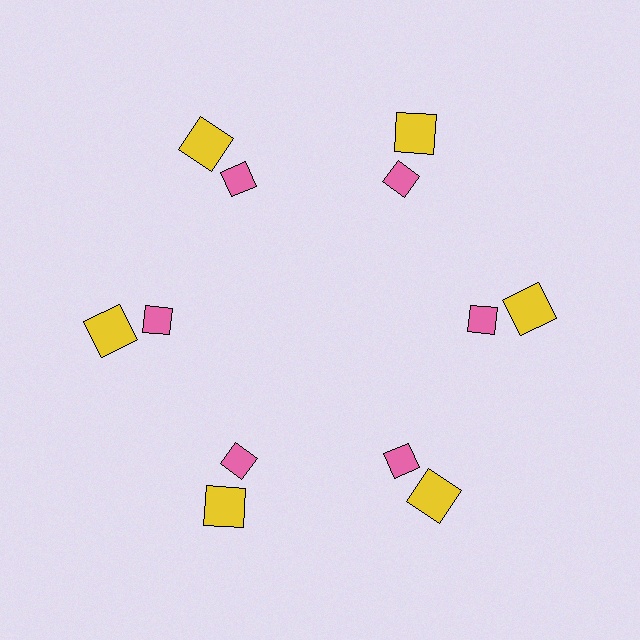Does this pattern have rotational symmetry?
Yes, this pattern has 6-fold rotational symmetry. It looks the same after rotating 60 degrees around the center.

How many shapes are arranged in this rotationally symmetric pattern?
There are 12 shapes, arranged in 6 groups of 2.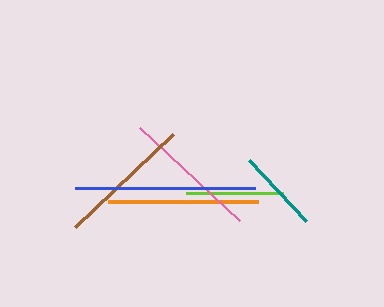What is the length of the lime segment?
The lime segment is approximately 97 pixels long.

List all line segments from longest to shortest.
From longest to shortest: blue, orange, pink, brown, lime, teal.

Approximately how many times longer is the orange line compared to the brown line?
The orange line is approximately 1.1 times the length of the brown line.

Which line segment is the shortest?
The teal line is the shortest at approximately 83 pixels.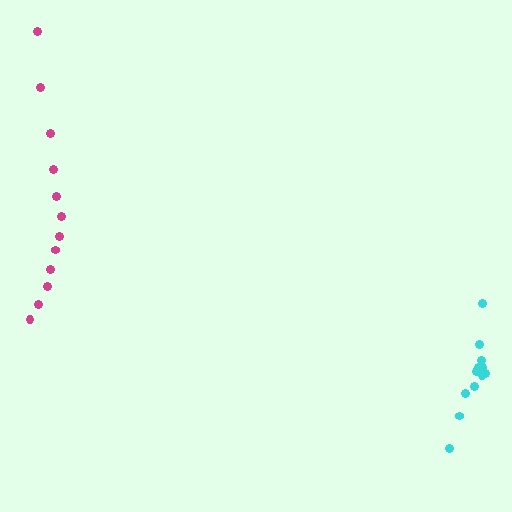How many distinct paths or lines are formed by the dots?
There are 2 distinct paths.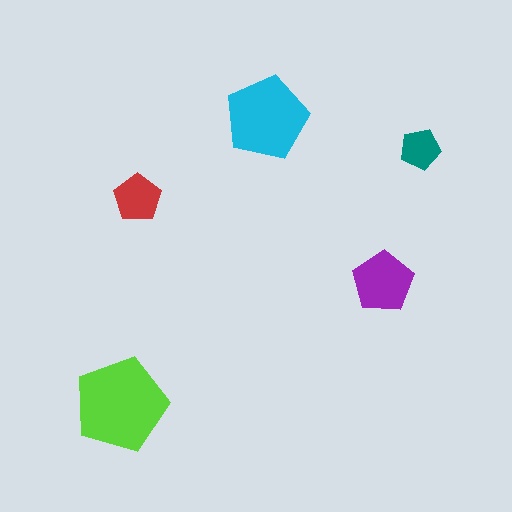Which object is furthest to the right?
The teal pentagon is rightmost.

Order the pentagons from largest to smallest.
the lime one, the cyan one, the purple one, the red one, the teal one.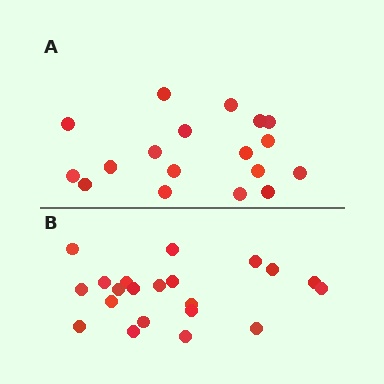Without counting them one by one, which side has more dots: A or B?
Region B (the bottom region) has more dots.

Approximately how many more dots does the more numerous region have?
Region B has just a few more — roughly 2 or 3 more dots than region A.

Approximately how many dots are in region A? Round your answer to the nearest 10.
About 20 dots. (The exact count is 18, which rounds to 20.)